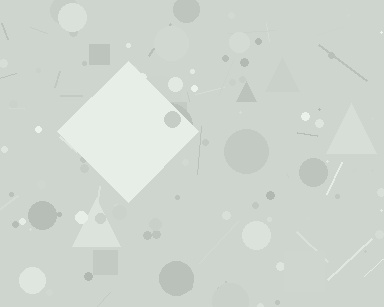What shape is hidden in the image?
A diamond is hidden in the image.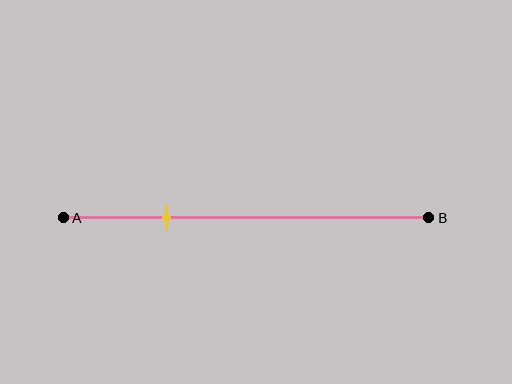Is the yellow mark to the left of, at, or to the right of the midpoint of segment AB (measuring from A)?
The yellow mark is to the left of the midpoint of segment AB.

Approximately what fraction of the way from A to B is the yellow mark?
The yellow mark is approximately 30% of the way from A to B.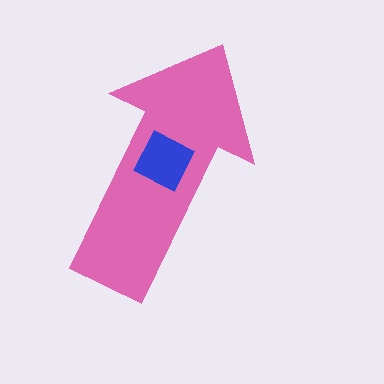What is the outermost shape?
The pink arrow.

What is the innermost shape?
The blue diamond.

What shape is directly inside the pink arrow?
The blue diamond.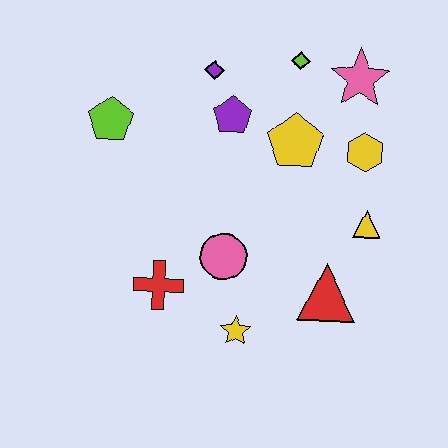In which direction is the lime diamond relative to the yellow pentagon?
The lime diamond is above the yellow pentagon.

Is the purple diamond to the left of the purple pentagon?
Yes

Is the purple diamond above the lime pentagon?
Yes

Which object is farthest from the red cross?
The pink star is farthest from the red cross.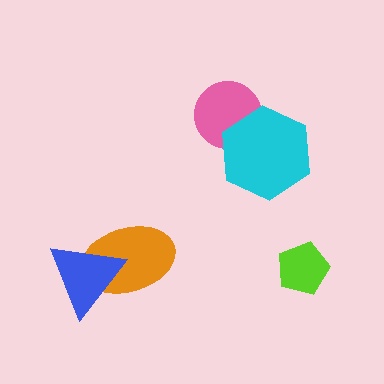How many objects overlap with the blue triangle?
1 object overlaps with the blue triangle.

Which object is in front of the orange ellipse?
The blue triangle is in front of the orange ellipse.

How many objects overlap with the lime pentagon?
0 objects overlap with the lime pentagon.